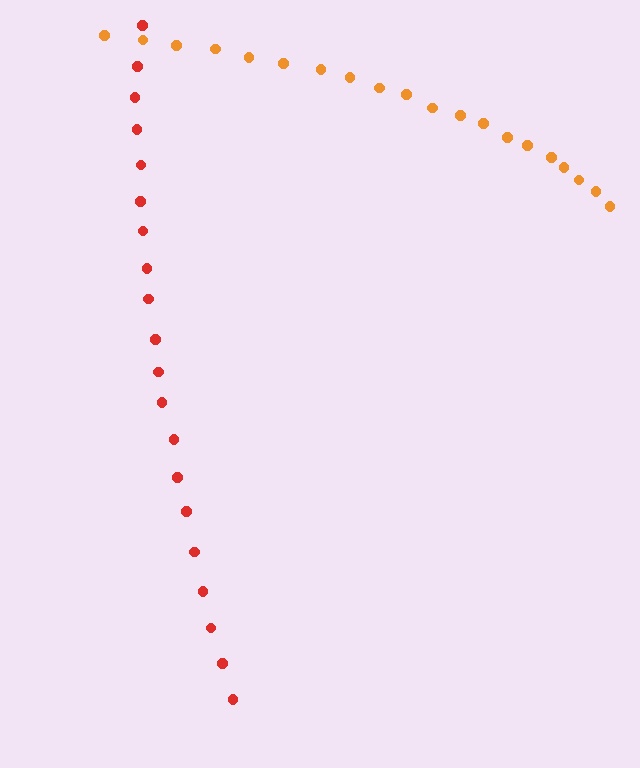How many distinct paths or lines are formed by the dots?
There are 2 distinct paths.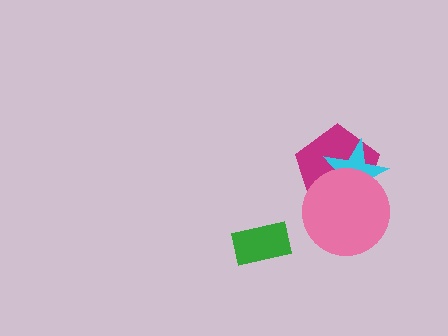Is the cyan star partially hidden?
Yes, it is partially covered by another shape.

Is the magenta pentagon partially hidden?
Yes, it is partially covered by another shape.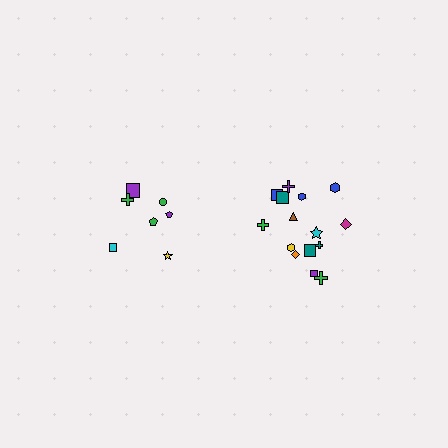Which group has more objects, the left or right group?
The right group.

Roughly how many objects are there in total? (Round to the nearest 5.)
Roughly 20 objects in total.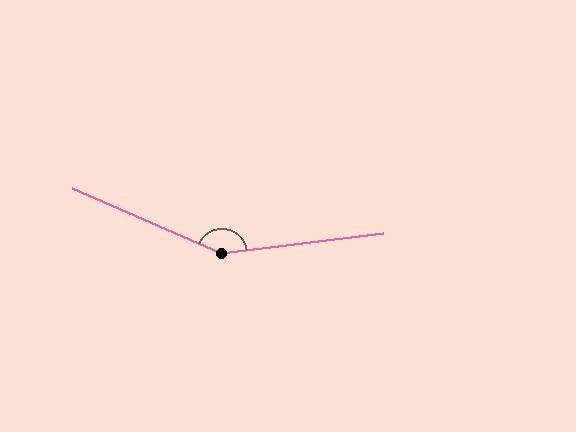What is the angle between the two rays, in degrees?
Approximately 149 degrees.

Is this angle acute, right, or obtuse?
It is obtuse.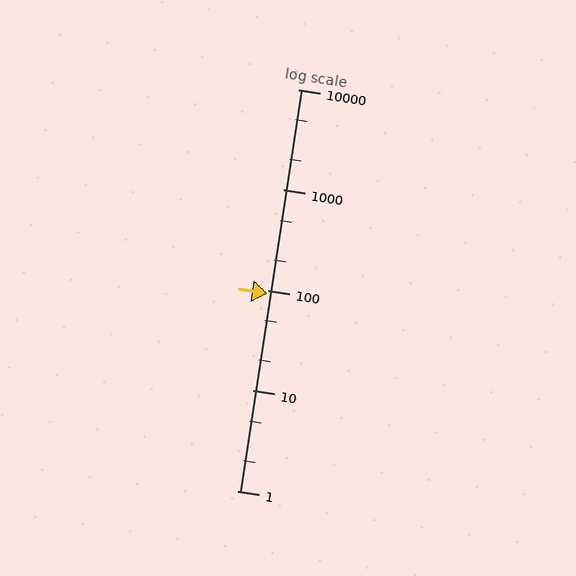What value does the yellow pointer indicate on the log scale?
The pointer indicates approximately 93.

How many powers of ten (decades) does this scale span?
The scale spans 4 decades, from 1 to 10000.